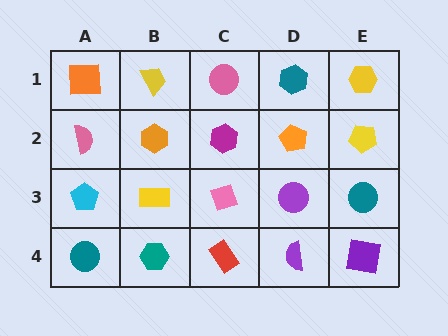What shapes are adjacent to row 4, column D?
A purple circle (row 3, column D), a red rectangle (row 4, column C), a purple square (row 4, column E).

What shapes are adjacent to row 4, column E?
A teal circle (row 3, column E), a purple semicircle (row 4, column D).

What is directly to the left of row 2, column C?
An orange hexagon.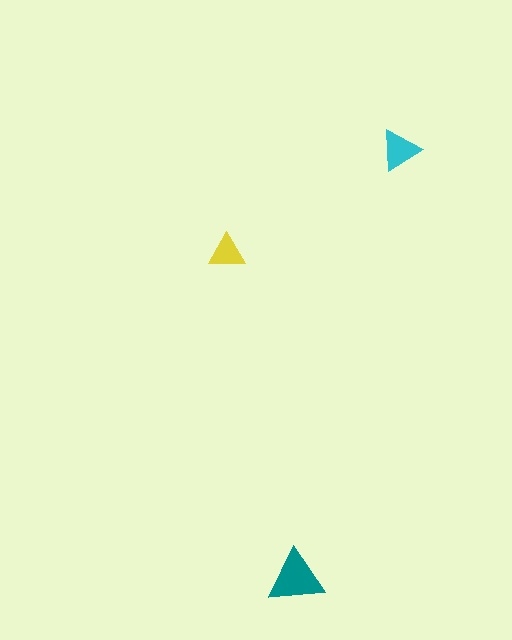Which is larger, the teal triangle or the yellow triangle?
The teal one.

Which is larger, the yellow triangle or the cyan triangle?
The cyan one.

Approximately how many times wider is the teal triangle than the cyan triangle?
About 1.5 times wider.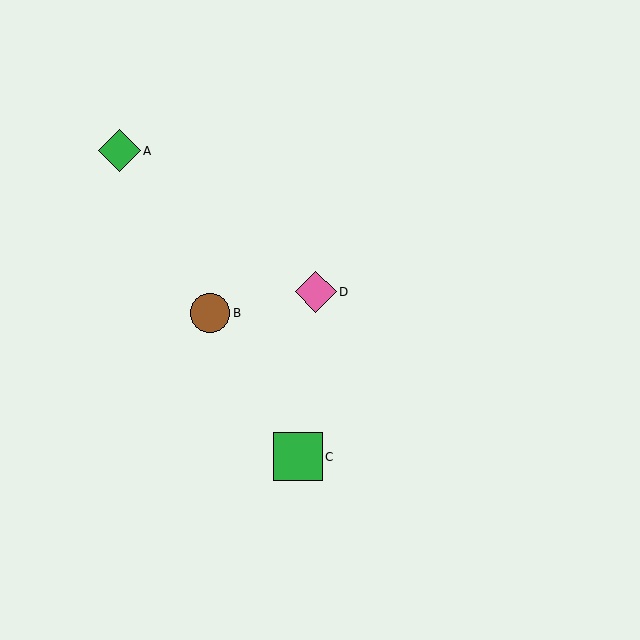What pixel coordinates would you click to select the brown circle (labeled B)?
Click at (210, 313) to select the brown circle B.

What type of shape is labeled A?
Shape A is a green diamond.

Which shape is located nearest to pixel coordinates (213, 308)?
The brown circle (labeled B) at (210, 313) is nearest to that location.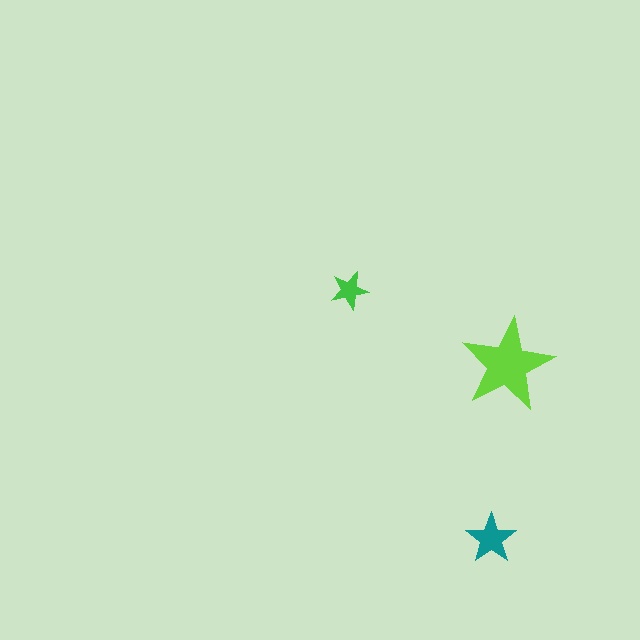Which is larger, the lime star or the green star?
The lime one.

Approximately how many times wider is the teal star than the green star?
About 1.5 times wider.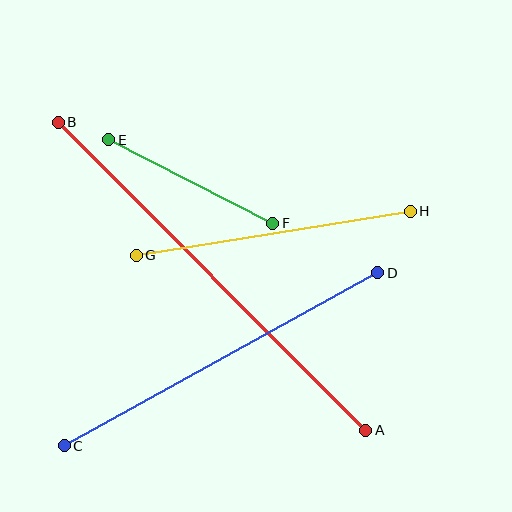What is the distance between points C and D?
The distance is approximately 358 pixels.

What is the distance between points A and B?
The distance is approximately 435 pixels.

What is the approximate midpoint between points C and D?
The midpoint is at approximately (221, 359) pixels.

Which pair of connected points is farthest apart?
Points A and B are farthest apart.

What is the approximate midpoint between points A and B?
The midpoint is at approximately (212, 276) pixels.